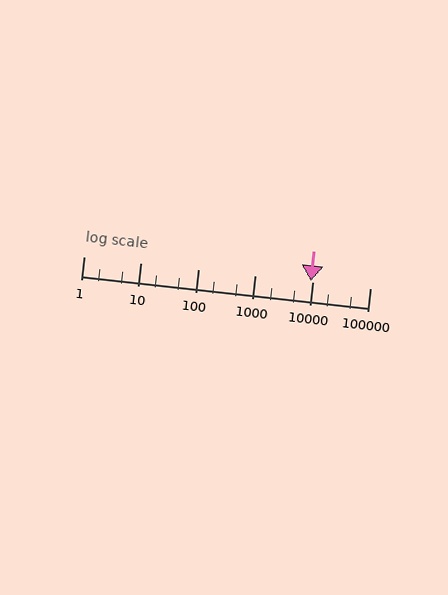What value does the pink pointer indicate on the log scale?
The pointer indicates approximately 9200.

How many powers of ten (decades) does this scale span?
The scale spans 5 decades, from 1 to 100000.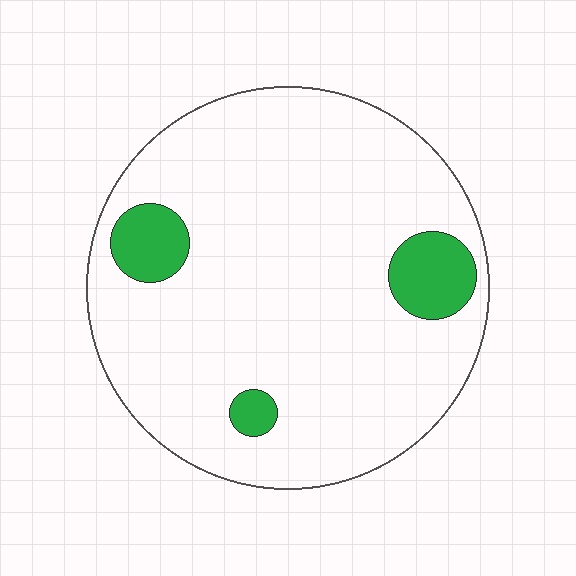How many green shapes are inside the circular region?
3.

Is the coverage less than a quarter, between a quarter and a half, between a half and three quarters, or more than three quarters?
Less than a quarter.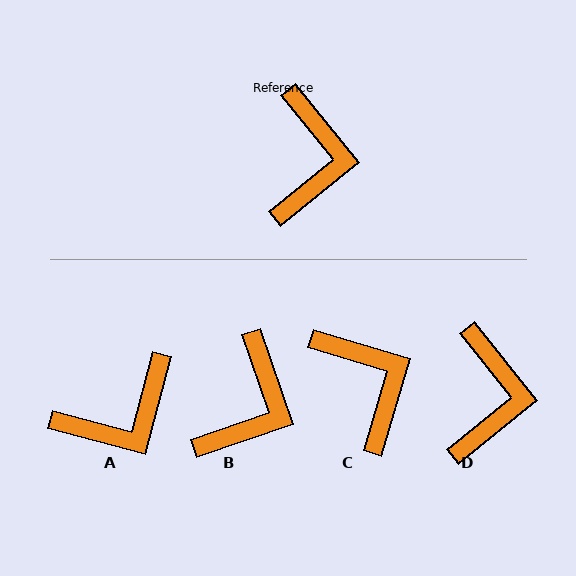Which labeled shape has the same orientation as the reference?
D.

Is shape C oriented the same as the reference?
No, it is off by about 34 degrees.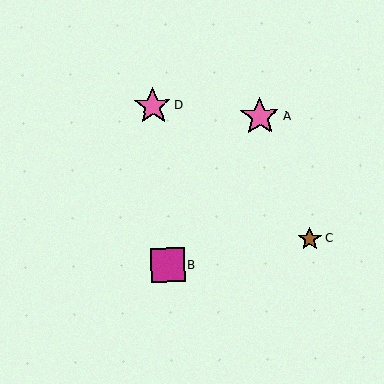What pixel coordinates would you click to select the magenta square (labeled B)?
Click at (168, 265) to select the magenta square B.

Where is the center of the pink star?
The center of the pink star is at (153, 106).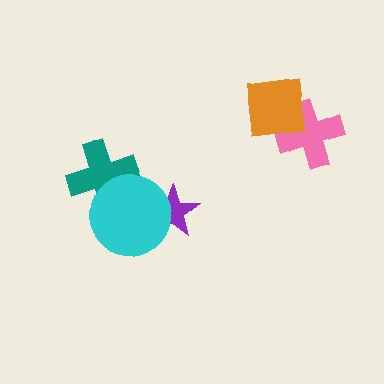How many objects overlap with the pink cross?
1 object overlaps with the pink cross.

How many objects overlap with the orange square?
1 object overlaps with the orange square.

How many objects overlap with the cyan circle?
2 objects overlap with the cyan circle.